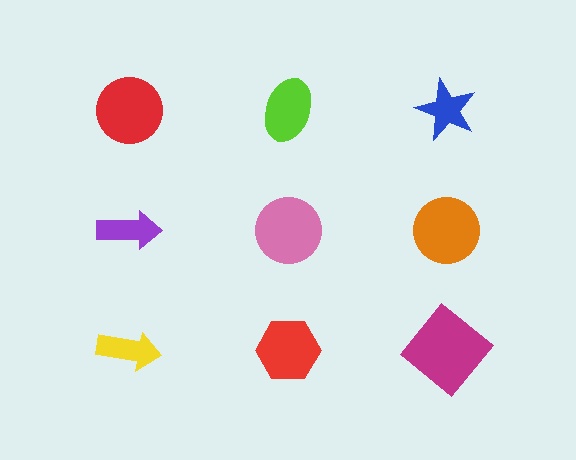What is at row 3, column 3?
A magenta diamond.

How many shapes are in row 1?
3 shapes.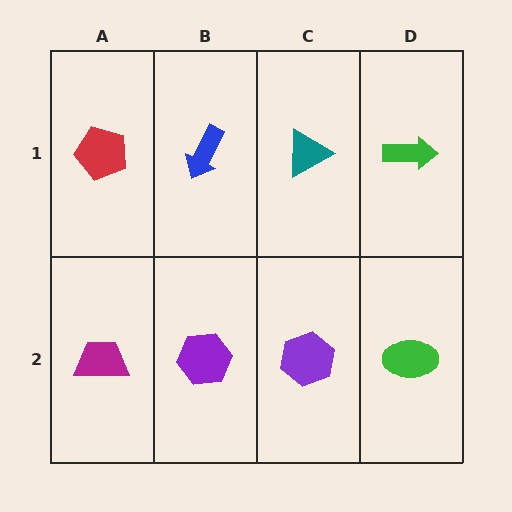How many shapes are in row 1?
4 shapes.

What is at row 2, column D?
A green ellipse.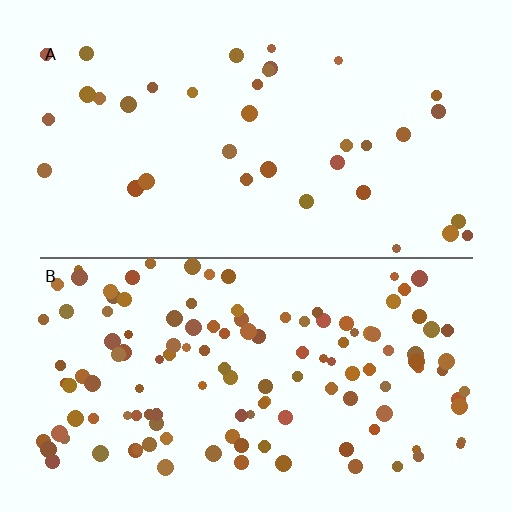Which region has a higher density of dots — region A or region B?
B (the bottom).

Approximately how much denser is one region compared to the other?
Approximately 3.5× — region B over region A.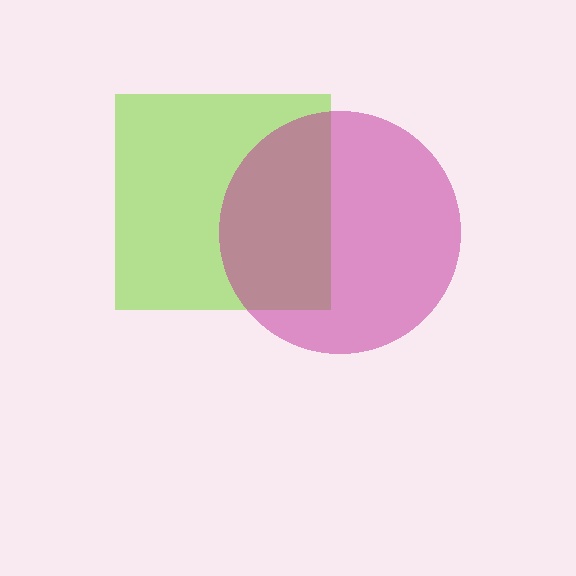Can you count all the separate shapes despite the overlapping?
Yes, there are 2 separate shapes.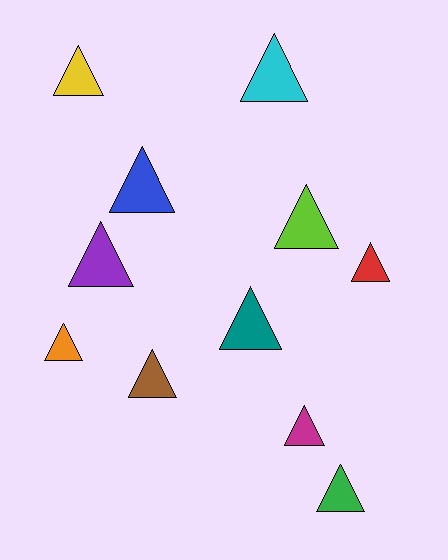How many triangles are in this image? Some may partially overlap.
There are 11 triangles.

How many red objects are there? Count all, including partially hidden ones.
There is 1 red object.